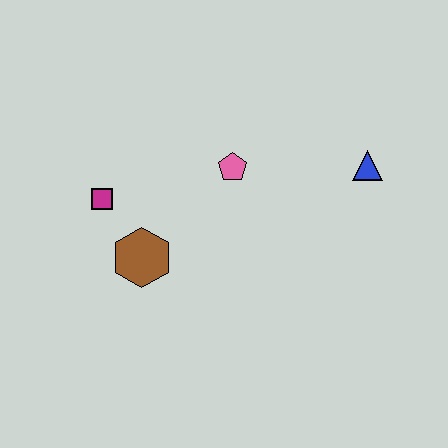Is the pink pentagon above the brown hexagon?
Yes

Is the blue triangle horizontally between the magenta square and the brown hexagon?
No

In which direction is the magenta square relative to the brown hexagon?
The magenta square is above the brown hexagon.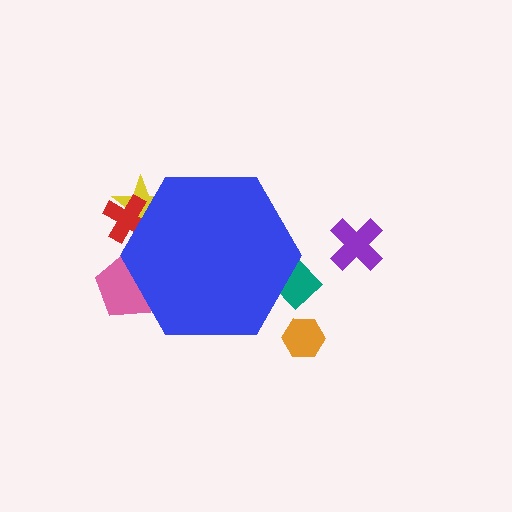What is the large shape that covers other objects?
A blue hexagon.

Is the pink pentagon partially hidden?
Yes, the pink pentagon is partially hidden behind the blue hexagon.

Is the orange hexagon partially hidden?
No, the orange hexagon is fully visible.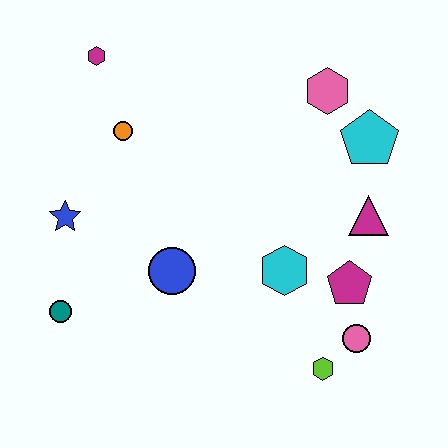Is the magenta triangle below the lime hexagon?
No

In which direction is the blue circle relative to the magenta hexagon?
The blue circle is below the magenta hexagon.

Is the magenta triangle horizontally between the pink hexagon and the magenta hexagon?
No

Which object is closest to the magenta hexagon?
The orange circle is closest to the magenta hexagon.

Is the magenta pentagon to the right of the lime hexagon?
Yes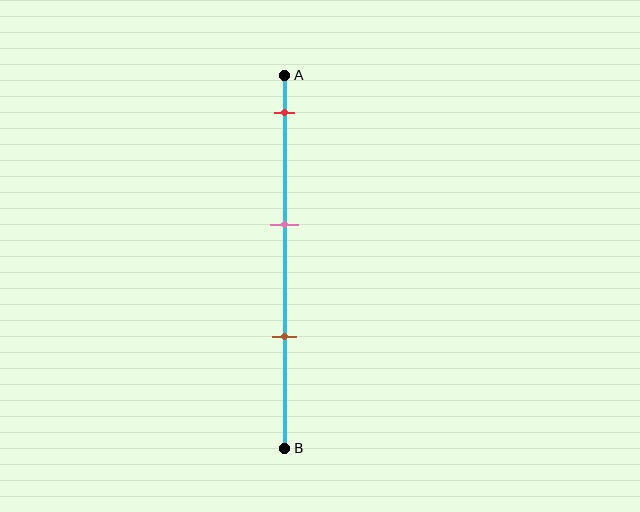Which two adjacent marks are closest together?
The pink and brown marks are the closest adjacent pair.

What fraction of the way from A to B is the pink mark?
The pink mark is approximately 40% (0.4) of the way from A to B.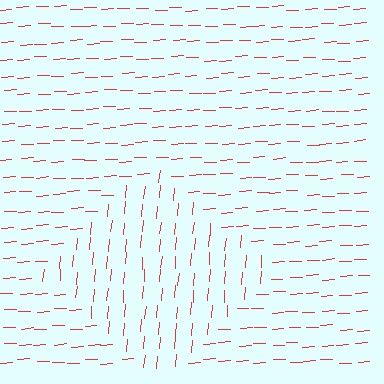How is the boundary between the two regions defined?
The boundary is defined purely by a change in line orientation (approximately 82 degrees difference). All lines are the same color and thickness.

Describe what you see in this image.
The image is filled with small red line segments. A diamond region in the image has lines oriented differently from the surrounding lines, creating a visible texture boundary.